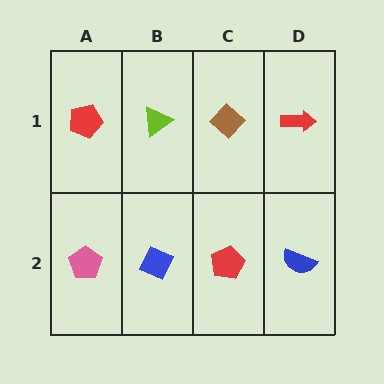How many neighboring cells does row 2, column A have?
2.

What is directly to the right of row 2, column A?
A blue diamond.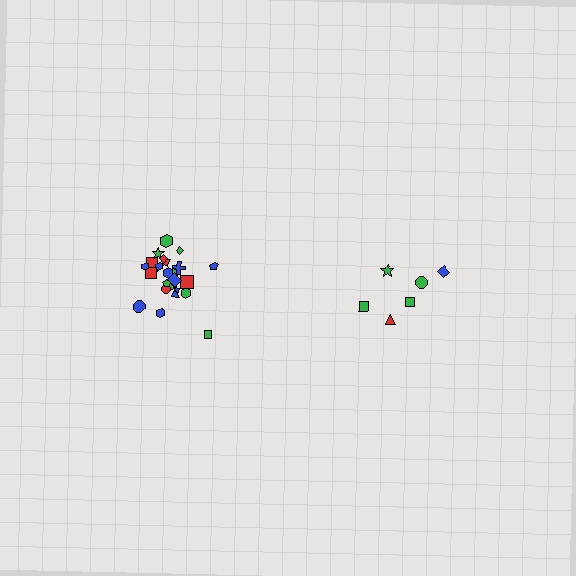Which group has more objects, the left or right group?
The left group.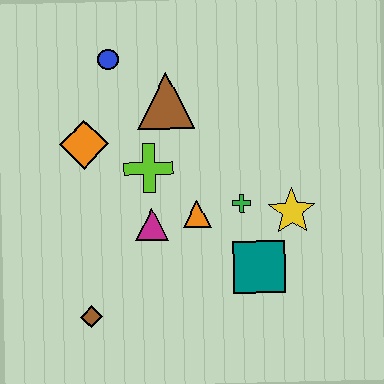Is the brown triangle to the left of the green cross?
Yes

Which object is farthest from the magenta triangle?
The blue circle is farthest from the magenta triangle.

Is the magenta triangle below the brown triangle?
Yes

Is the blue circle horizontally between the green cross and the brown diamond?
Yes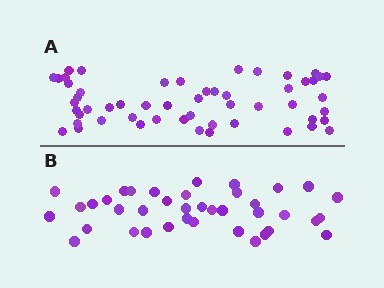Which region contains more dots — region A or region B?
Region A (the top region) has more dots.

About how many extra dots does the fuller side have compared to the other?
Region A has approximately 15 more dots than region B.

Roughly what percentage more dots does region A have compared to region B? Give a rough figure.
About 40% more.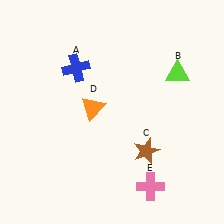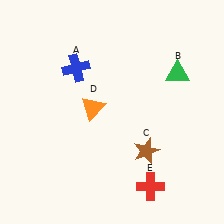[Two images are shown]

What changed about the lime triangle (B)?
In Image 1, B is lime. In Image 2, it changed to green.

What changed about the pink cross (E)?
In Image 1, E is pink. In Image 2, it changed to red.